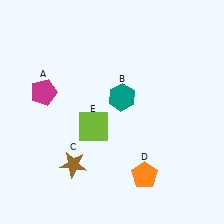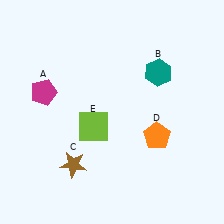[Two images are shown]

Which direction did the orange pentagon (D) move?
The orange pentagon (D) moved up.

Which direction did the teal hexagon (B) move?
The teal hexagon (B) moved right.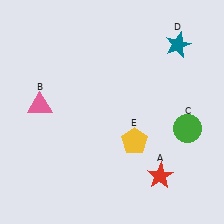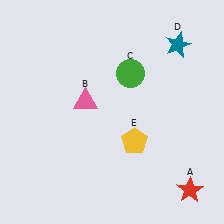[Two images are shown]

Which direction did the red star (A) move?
The red star (A) moved right.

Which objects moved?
The objects that moved are: the red star (A), the pink triangle (B), the green circle (C).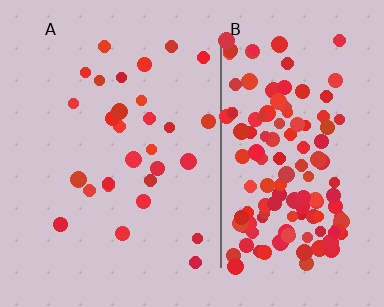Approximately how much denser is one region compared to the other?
Approximately 4.7× — region B over region A.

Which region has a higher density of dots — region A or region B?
B (the right).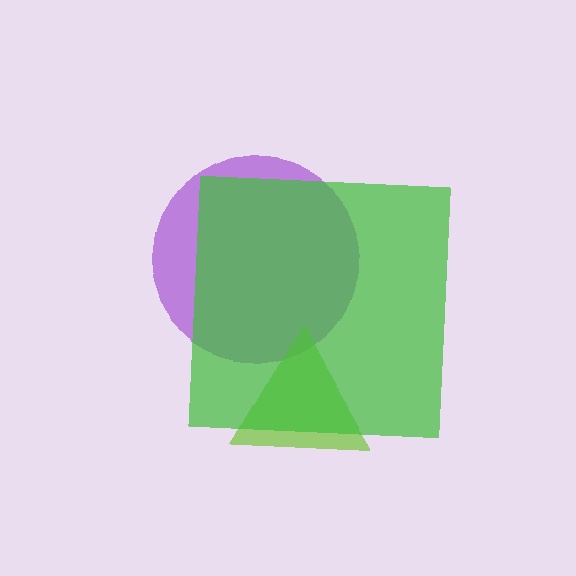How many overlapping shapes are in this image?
There are 3 overlapping shapes in the image.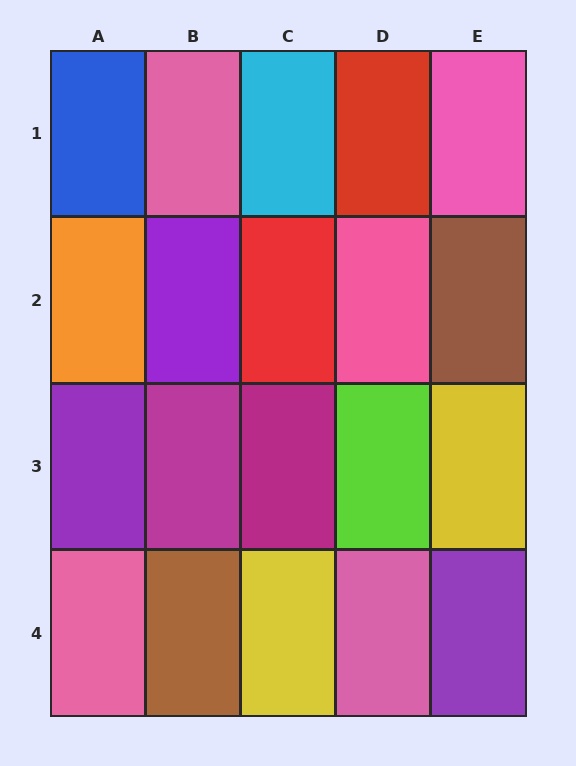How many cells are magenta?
2 cells are magenta.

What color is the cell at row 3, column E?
Yellow.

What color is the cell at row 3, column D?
Lime.